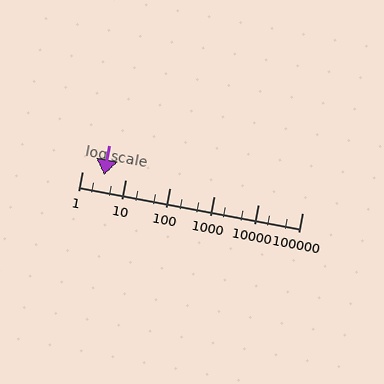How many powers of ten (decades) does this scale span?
The scale spans 5 decades, from 1 to 100000.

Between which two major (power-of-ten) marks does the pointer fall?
The pointer is between 1 and 10.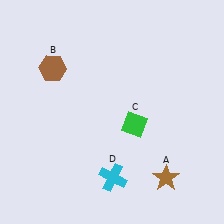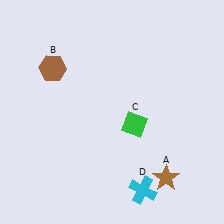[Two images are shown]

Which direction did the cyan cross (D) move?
The cyan cross (D) moved right.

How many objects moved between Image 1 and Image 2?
1 object moved between the two images.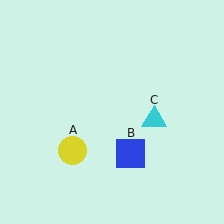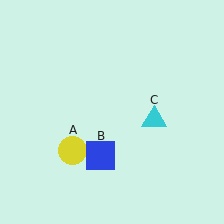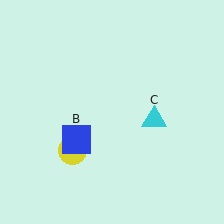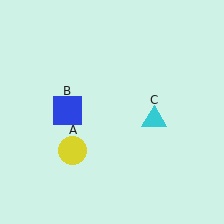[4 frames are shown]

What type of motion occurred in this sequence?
The blue square (object B) rotated clockwise around the center of the scene.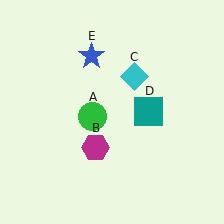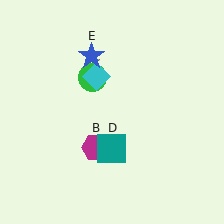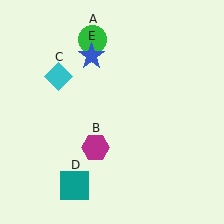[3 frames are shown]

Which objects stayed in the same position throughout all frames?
Magenta hexagon (object B) and blue star (object E) remained stationary.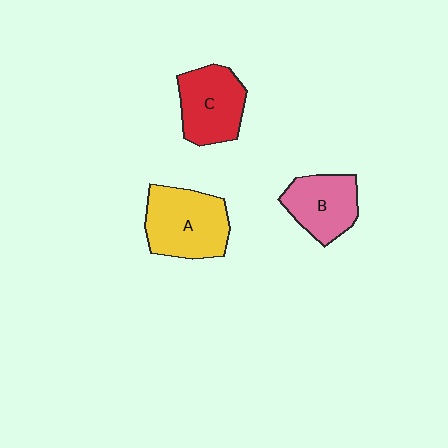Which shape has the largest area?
Shape A (yellow).